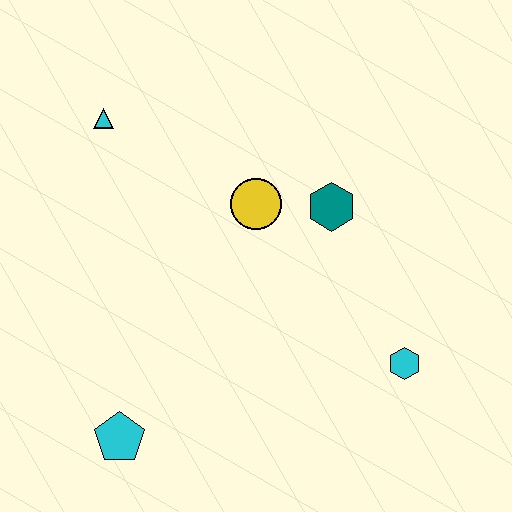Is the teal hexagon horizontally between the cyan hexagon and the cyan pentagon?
Yes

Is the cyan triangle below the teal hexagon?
No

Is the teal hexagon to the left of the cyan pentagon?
No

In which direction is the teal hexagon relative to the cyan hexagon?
The teal hexagon is above the cyan hexagon.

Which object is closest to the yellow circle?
The teal hexagon is closest to the yellow circle.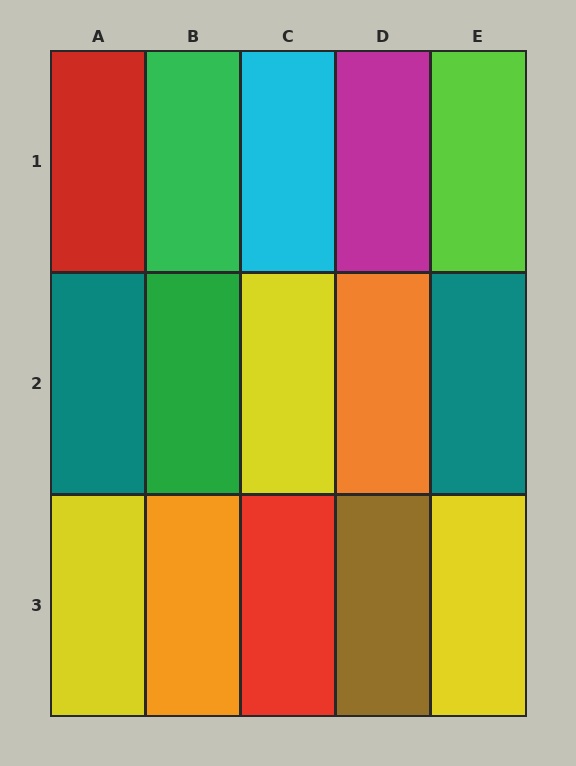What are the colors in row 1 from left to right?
Red, green, cyan, magenta, lime.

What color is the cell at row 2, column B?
Green.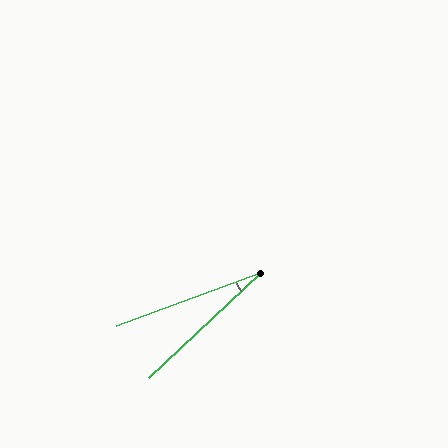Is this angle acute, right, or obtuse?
It is acute.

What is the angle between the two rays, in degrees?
Approximately 23 degrees.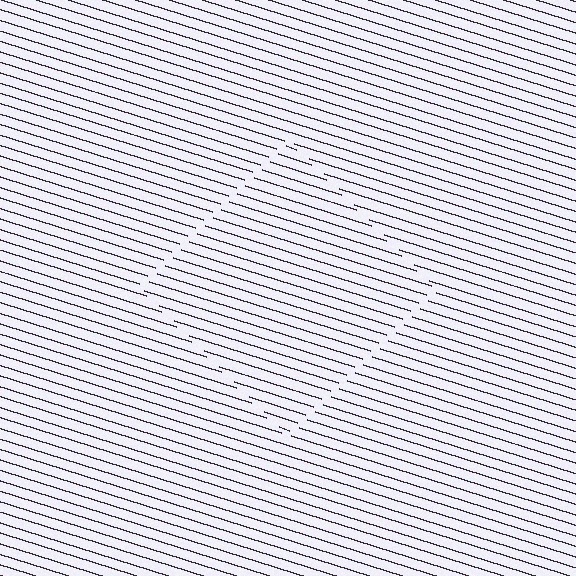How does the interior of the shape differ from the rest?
The interior of the shape contains the same grating, shifted by half a period — the contour is defined by the phase discontinuity where line-ends from the inner and outer gratings abut.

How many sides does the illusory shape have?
4 sides — the line-ends trace a square.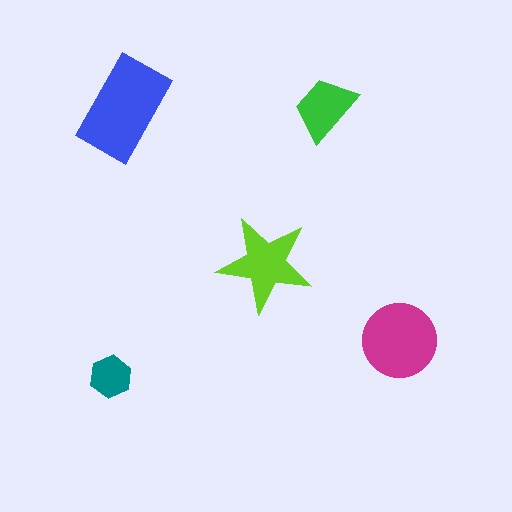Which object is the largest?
The blue rectangle.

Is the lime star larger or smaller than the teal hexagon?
Larger.